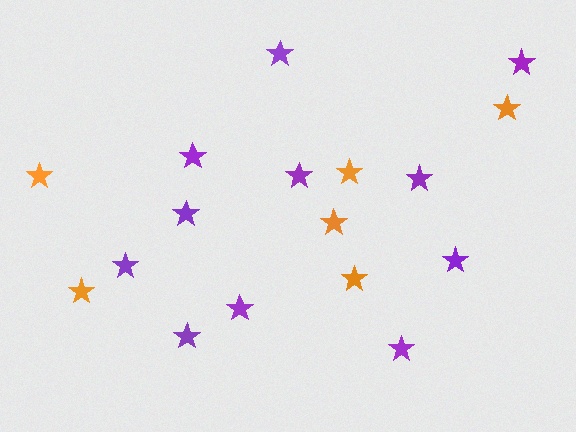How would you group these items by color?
There are 2 groups: one group of purple stars (11) and one group of orange stars (6).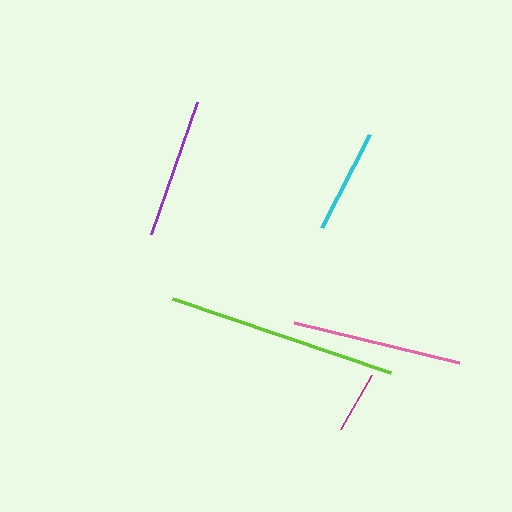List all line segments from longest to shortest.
From longest to shortest: lime, pink, purple, cyan, magenta.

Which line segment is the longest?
The lime line is the longest at approximately 231 pixels.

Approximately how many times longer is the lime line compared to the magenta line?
The lime line is approximately 3.7 times the length of the magenta line.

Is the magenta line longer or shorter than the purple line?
The purple line is longer than the magenta line.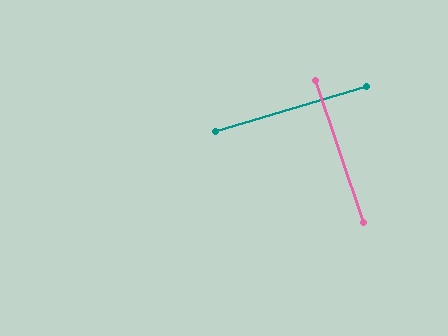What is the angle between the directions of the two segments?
Approximately 88 degrees.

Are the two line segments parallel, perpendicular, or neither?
Perpendicular — they meet at approximately 88°.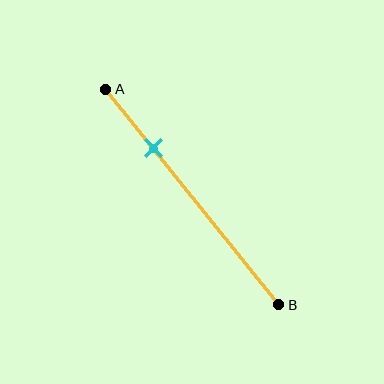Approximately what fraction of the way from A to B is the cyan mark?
The cyan mark is approximately 30% of the way from A to B.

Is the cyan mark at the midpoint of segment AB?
No, the mark is at about 30% from A, not at the 50% midpoint.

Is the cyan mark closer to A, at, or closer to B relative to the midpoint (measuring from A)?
The cyan mark is closer to point A than the midpoint of segment AB.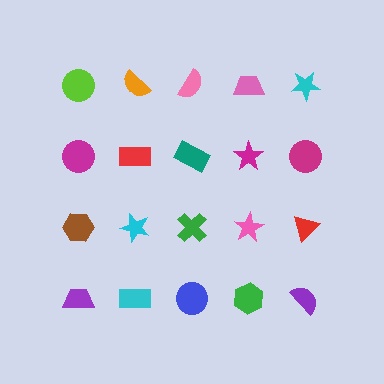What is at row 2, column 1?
A magenta circle.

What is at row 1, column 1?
A lime circle.